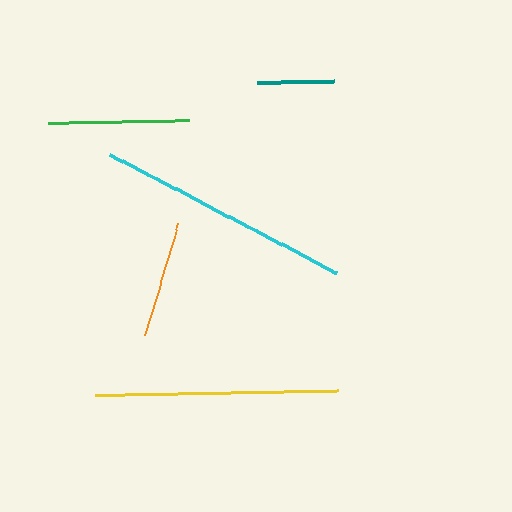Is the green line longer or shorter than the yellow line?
The yellow line is longer than the green line.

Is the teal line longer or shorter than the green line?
The green line is longer than the teal line.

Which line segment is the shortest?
The teal line is the shortest at approximately 78 pixels.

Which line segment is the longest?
The cyan line is the longest at approximately 257 pixels.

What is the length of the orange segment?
The orange segment is approximately 117 pixels long.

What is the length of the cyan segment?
The cyan segment is approximately 257 pixels long.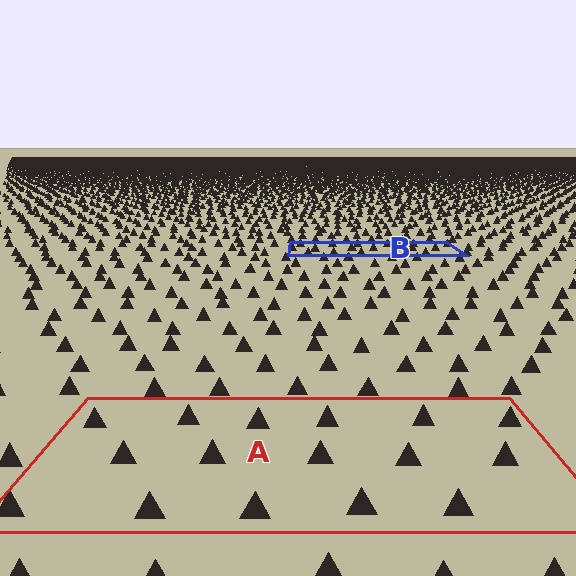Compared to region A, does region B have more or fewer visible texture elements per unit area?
Region B has more texture elements per unit area — they are packed more densely because it is farther away.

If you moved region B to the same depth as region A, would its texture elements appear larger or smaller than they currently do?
They would appear larger. At a closer depth, the same texture elements are projected at a bigger on-screen size.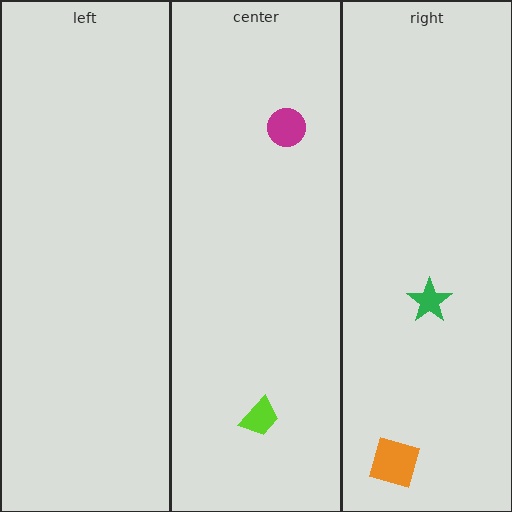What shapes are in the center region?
The magenta circle, the lime trapezoid.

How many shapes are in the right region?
2.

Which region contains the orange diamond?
The right region.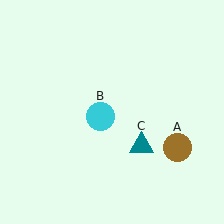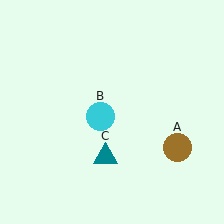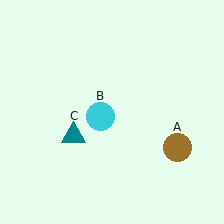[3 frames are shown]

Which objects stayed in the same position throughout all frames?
Brown circle (object A) and cyan circle (object B) remained stationary.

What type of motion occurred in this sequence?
The teal triangle (object C) rotated clockwise around the center of the scene.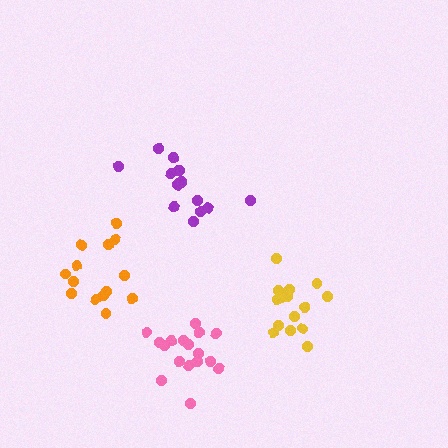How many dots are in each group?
Group 1: 14 dots, Group 2: 14 dots, Group 3: 15 dots, Group 4: 17 dots (60 total).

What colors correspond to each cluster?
The clusters are colored: orange, purple, yellow, pink.